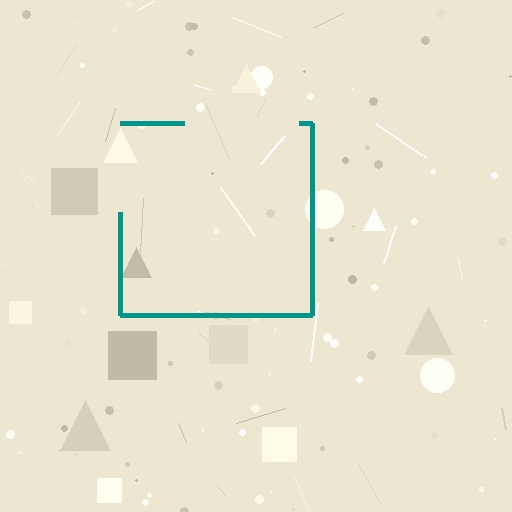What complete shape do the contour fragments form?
The contour fragments form a square.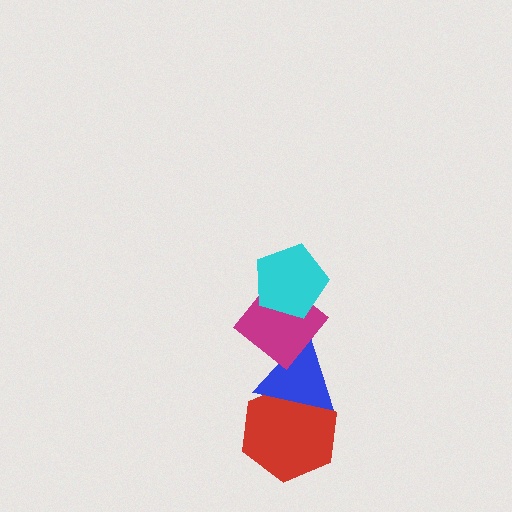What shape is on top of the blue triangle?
The magenta diamond is on top of the blue triangle.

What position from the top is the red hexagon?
The red hexagon is 4th from the top.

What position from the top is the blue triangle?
The blue triangle is 3rd from the top.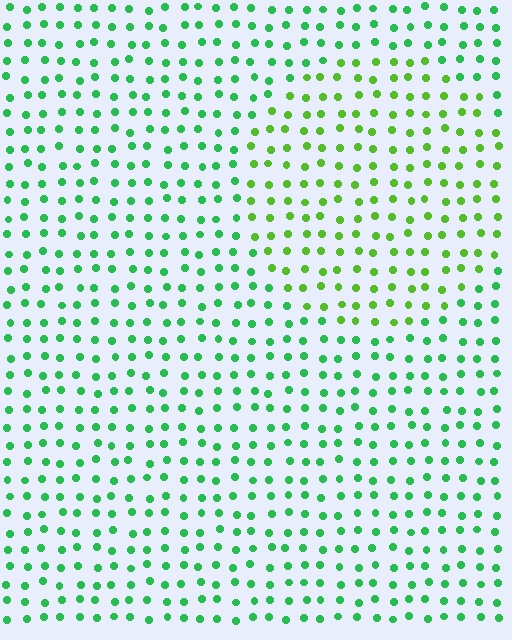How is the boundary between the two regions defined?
The boundary is defined purely by a slight shift in hue (about 34 degrees). Spacing, size, and orientation are identical on both sides.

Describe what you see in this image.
The image is filled with small green elements in a uniform arrangement. A circle-shaped region is visible where the elements are tinted to a slightly different hue, forming a subtle color boundary.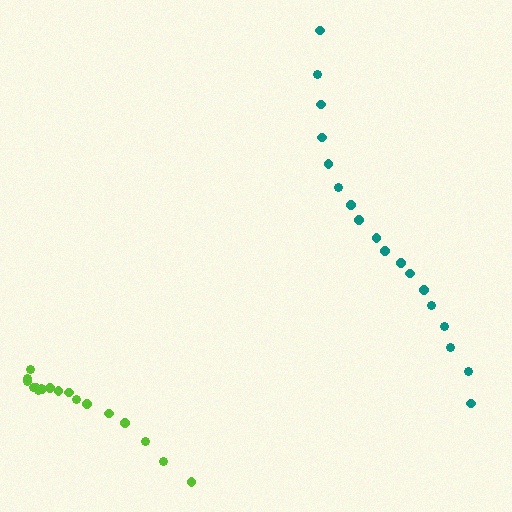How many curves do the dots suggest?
There are 2 distinct paths.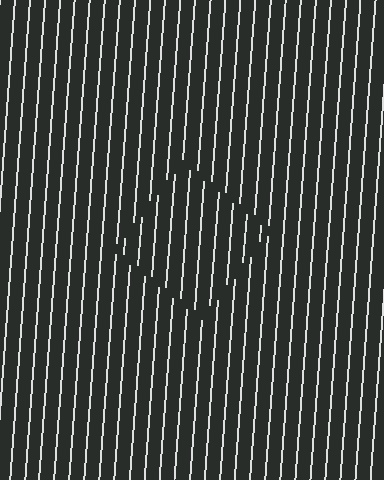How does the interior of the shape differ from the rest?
The interior of the shape contains the same grating, shifted by half a period — the contour is defined by the phase discontinuity where line-ends from the inner and outer gratings abut.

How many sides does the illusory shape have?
4 sides — the line-ends trace a square.